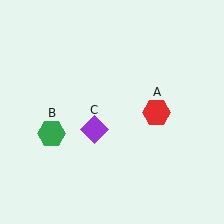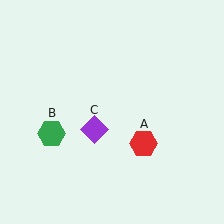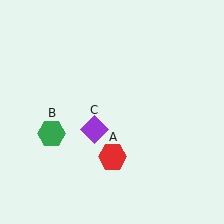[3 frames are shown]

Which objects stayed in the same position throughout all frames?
Green hexagon (object B) and purple diamond (object C) remained stationary.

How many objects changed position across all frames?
1 object changed position: red hexagon (object A).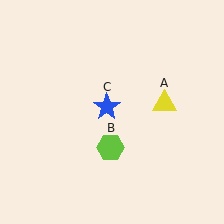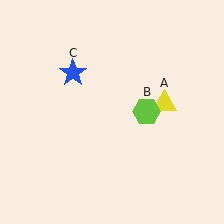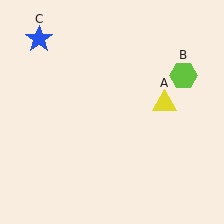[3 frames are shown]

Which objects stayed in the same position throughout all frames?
Yellow triangle (object A) remained stationary.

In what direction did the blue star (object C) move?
The blue star (object C) moved up and to the left.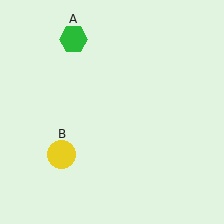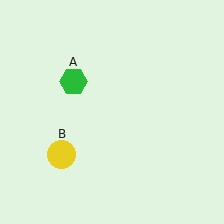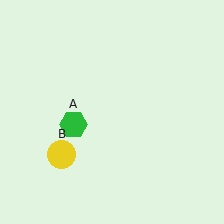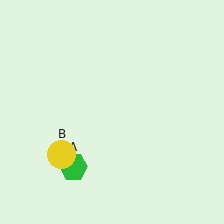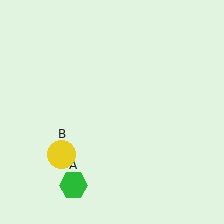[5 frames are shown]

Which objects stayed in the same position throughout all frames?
Yellow circle (object B) remained stationary.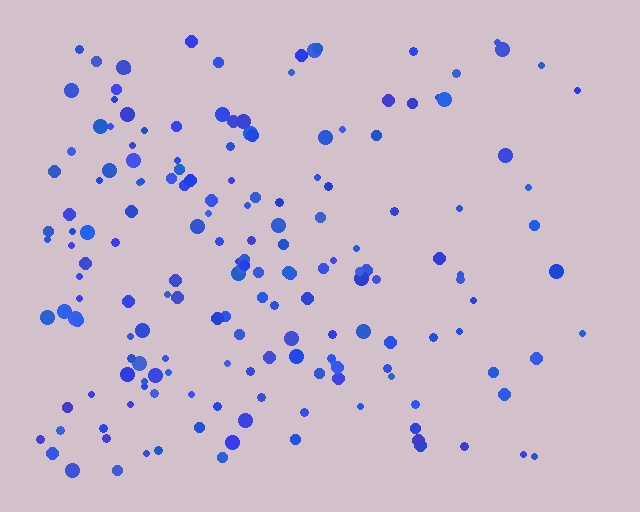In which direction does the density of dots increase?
From right to left, with the left side densest.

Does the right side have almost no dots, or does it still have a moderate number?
Still a moderate number, just noticeably fewer than the left.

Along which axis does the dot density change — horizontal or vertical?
Horizontal.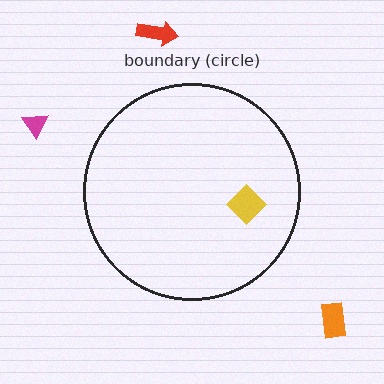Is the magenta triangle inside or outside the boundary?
Outside.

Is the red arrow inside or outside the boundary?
Outside.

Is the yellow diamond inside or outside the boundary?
Inside.